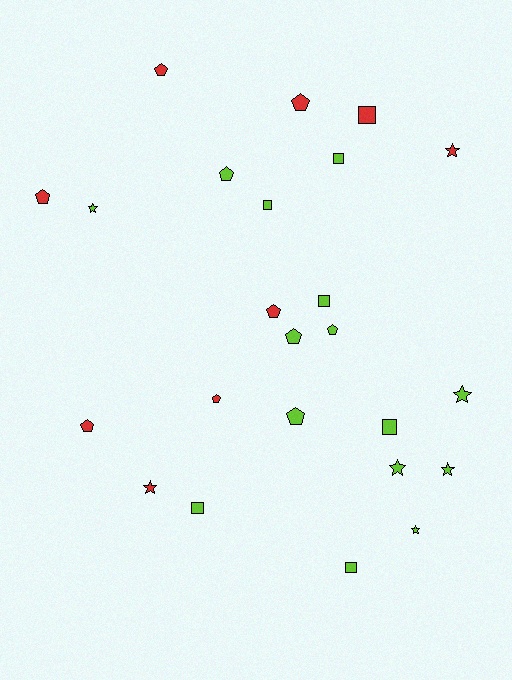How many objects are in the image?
There are 24 objects.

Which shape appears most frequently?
Pentagon, with 10 objects.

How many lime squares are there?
There are 6 lime squares.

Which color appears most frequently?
Lime, with 15 objects.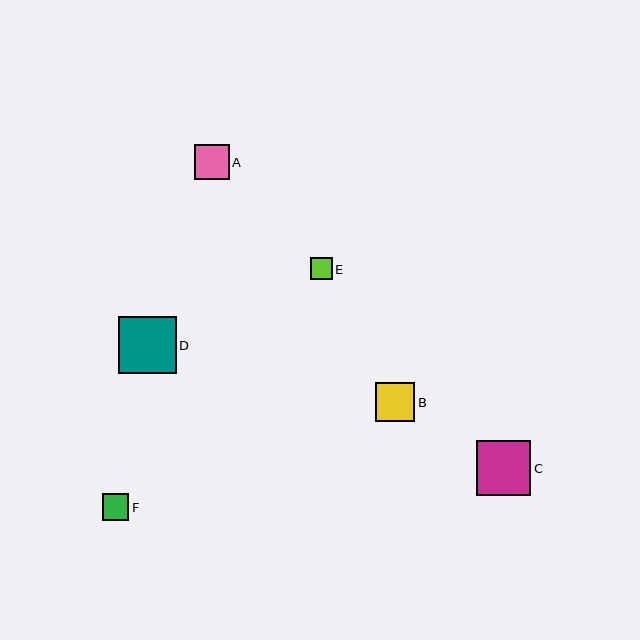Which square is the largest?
Square D is the largest with a size of approximately 57 pixels.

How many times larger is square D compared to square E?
Square D is approximately 2.6 times the size of square E.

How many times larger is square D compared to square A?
Square D is approximately 1.6 times the size of square A.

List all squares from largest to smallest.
From largest to smallest: D, C, B, A, F, E.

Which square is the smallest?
Square E is the smallest with a size of approximately 22 pixels.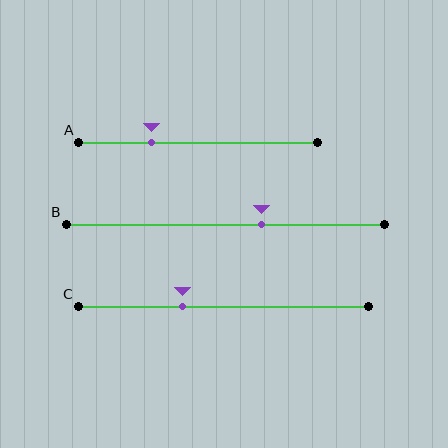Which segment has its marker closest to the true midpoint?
Segment B has its marker closest to the true midpoint.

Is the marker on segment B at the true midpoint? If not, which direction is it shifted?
No, the marker on segment B is shifted to the right by about 11% of the segment length.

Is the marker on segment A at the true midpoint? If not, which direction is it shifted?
No, the marker on segment A is shifted to the left by about 19% of the segment length.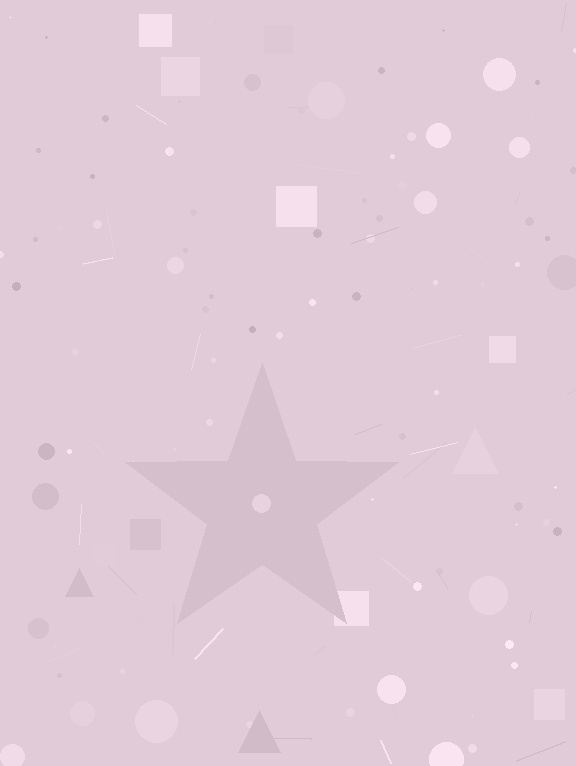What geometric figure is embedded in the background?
A star is embedded in the background.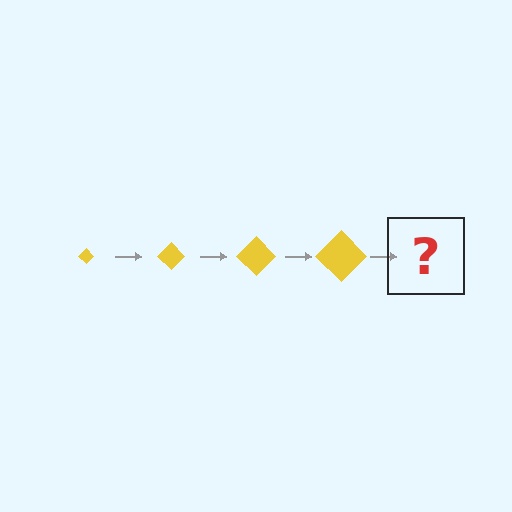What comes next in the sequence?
The next element should be a yellow diamond, larger than the previous one.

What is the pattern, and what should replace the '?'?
The pattern is that the diamond gets progressively larger each step. The '?' should be a yellow diamond, larger than the previous one.